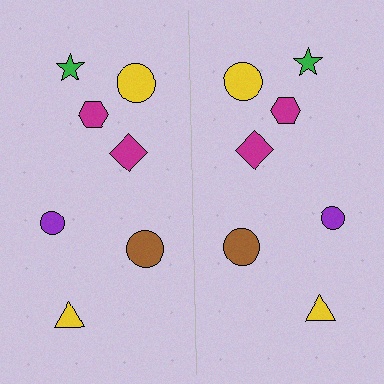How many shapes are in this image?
There are 14 shapes in this image.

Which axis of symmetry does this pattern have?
The pattern has a vertical axis of symmetry running through the center of the image.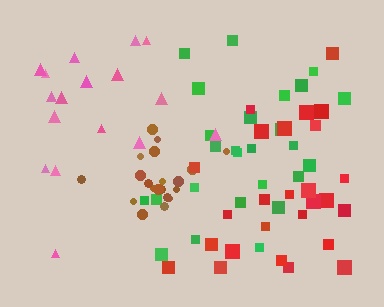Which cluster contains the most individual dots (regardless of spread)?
Red (27).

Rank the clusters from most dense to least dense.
brown, green, pink, red.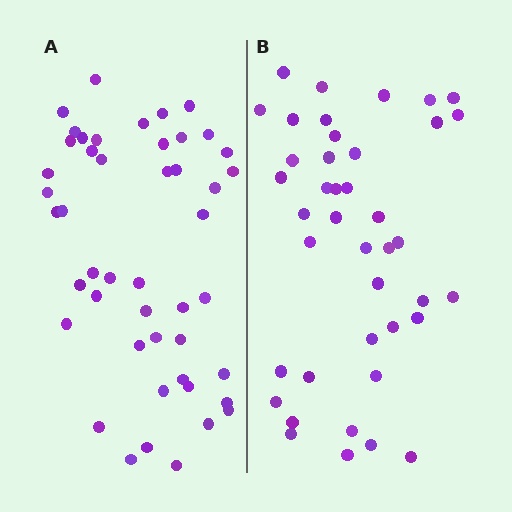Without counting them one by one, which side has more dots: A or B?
Region A (the left region) has more dots.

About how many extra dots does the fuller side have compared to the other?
Region A has about 6 more dots than region B.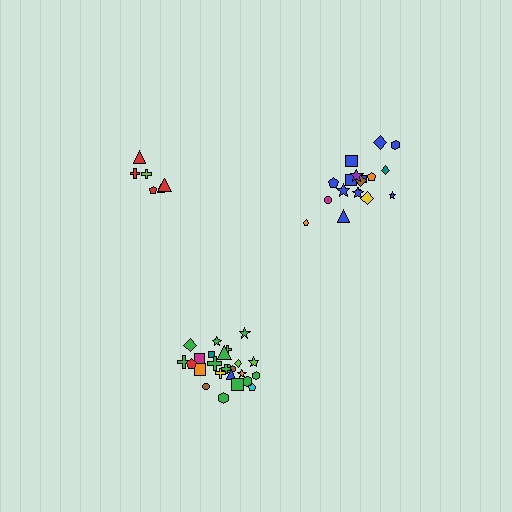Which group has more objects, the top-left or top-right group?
The top-right group.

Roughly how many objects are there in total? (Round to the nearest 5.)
Roughly 50 objects in total.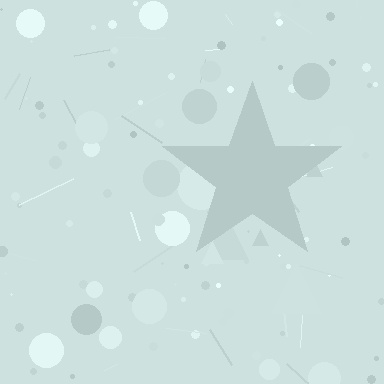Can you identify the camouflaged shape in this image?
The camouflaged shape is a star.